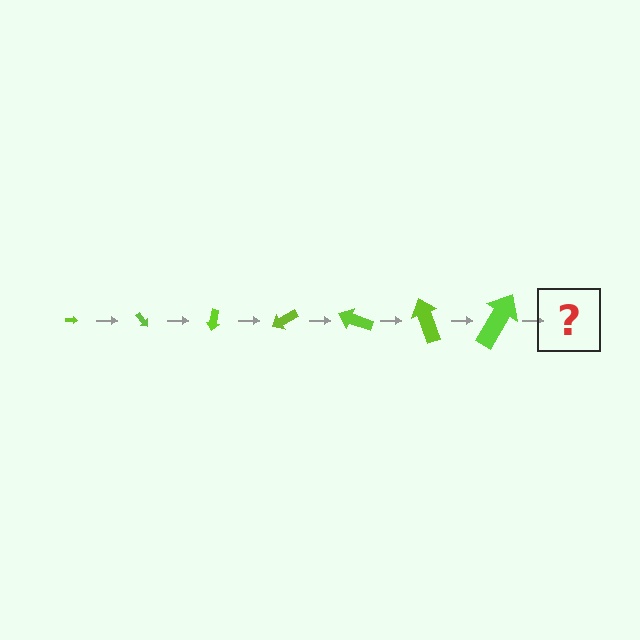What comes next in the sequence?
The next element should be an arrow, larger than the previous one and rotated 350 degrees from the start.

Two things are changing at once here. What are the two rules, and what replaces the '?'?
The two rules are that the arrow grows larger each step and it rotates 50 degrees each step. The '?' should be an arrow, larger than the previous one and rotated 350 degrees from the start.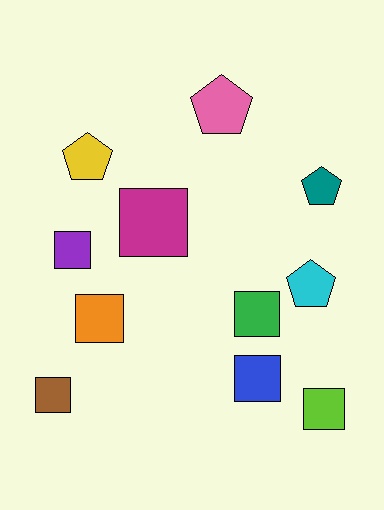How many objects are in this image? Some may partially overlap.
There are 11 objects.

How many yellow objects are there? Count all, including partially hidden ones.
There is 1 yellow object.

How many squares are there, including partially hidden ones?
There are 7 squares.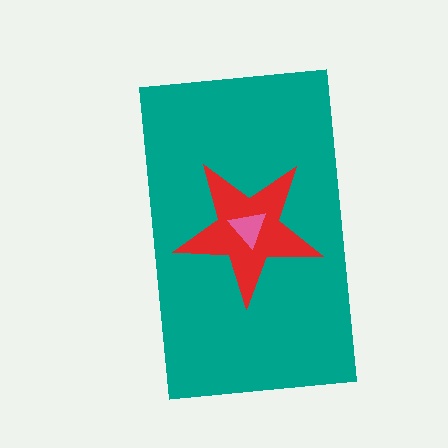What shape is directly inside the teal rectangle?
The red star.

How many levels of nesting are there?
3.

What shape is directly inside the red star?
The pink triangle.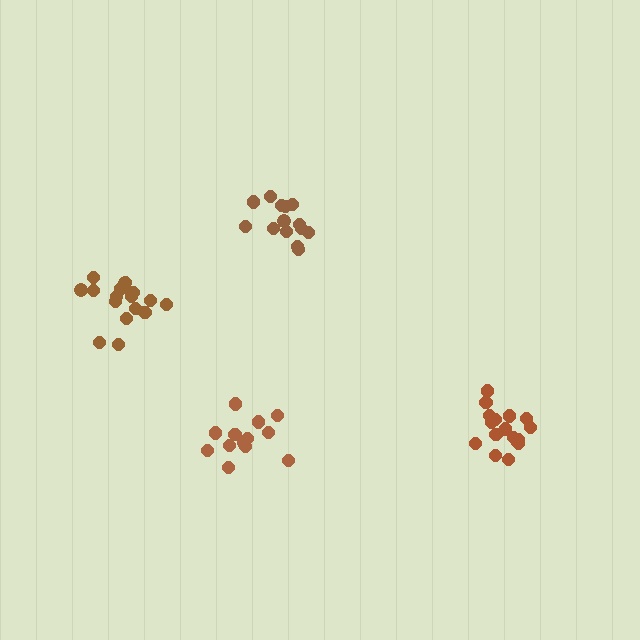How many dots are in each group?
Group 1: 17 dots, Group 2: 17 dots, Group 3: 13 dots, Group 4: 14 dots (61 total).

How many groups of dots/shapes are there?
There are 4 groups.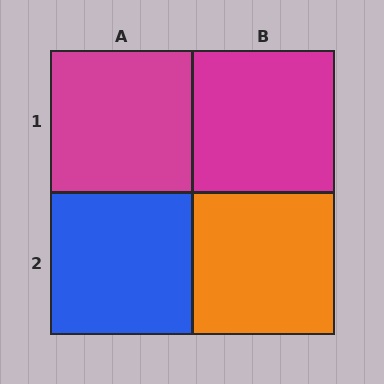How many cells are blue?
1 cell is blue.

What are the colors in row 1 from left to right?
Magenta, magenta.